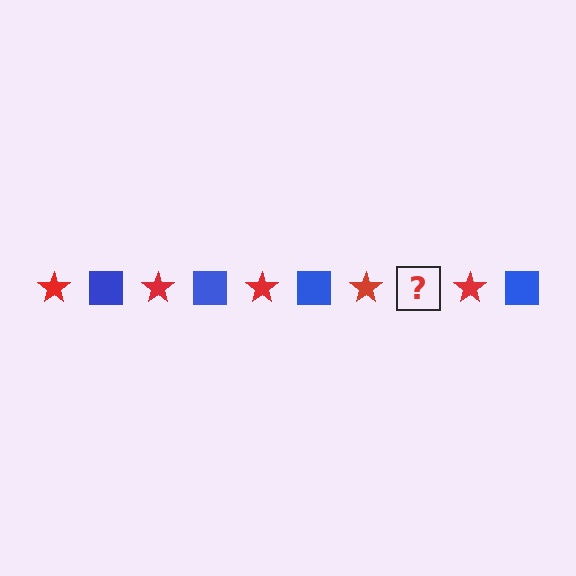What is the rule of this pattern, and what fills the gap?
The rule is that the pattern alternates between red star and blue square. The gap should be filled with a blue square.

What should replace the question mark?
The question mark should be replaced with a blue square.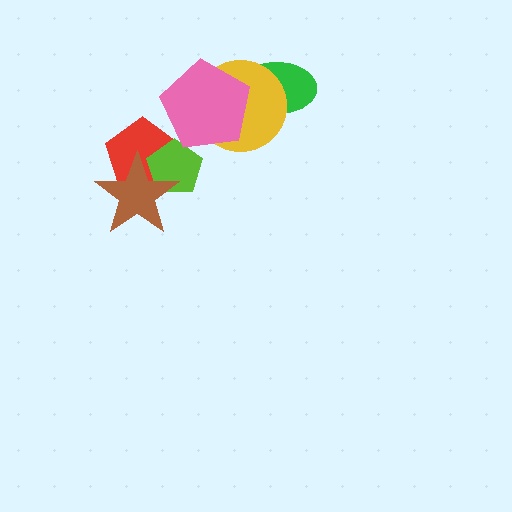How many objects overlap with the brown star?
2 objects overlap with the brown star.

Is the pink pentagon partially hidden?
No, no other shape covers it.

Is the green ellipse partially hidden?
Yes, it is partially covered by another shape.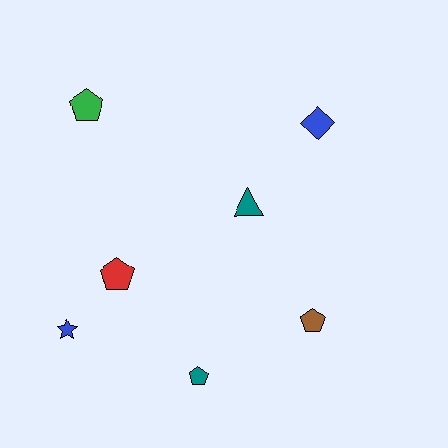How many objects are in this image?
There are 7 objects.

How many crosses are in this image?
There are no crosses.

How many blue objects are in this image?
There are 2 blue objects.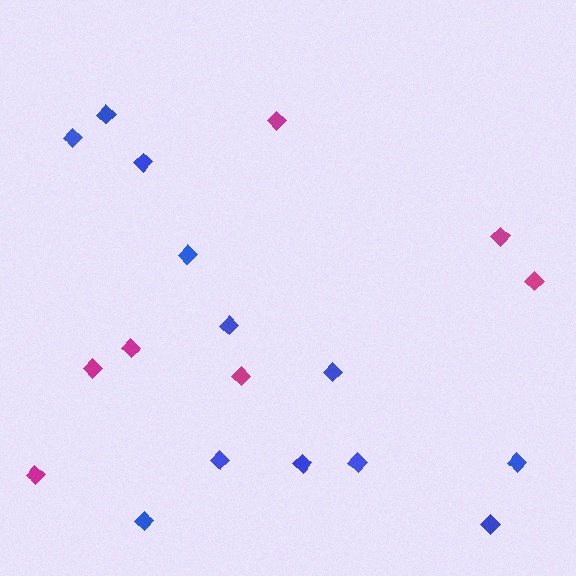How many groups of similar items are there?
There are 2 groups: one group of magenta diamonds (7) and one group of blue diamonds (12).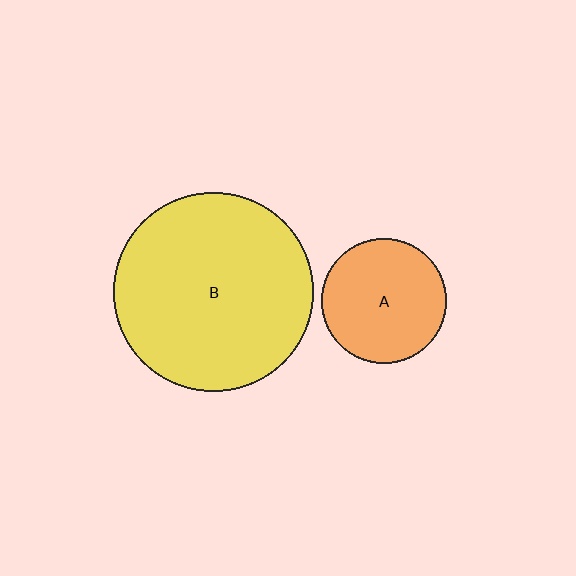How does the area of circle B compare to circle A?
Approximately 2.6 times.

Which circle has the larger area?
Circle B (yellow).